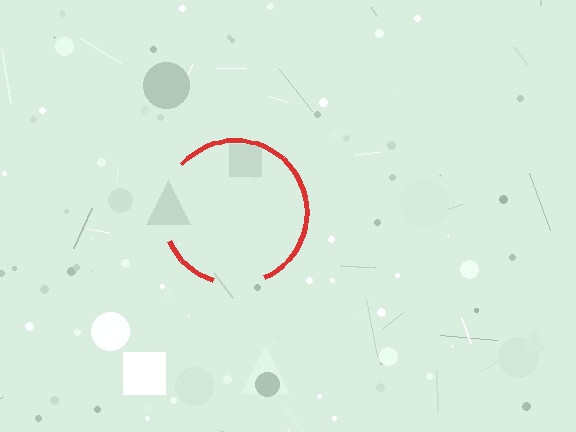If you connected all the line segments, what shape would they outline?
They would outline a circle.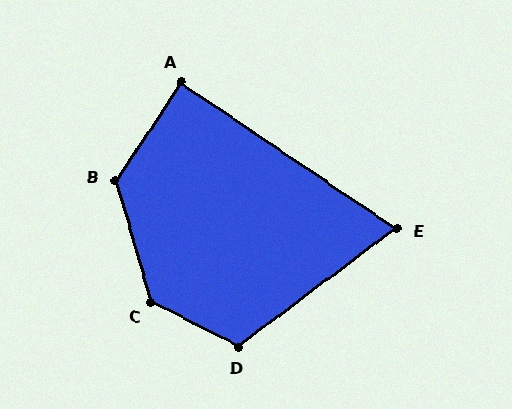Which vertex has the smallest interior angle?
E, at approximately 71 degrees.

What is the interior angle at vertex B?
Approximately 129 degrees (obtuse).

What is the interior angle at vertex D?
Approximately 116 degrees (obtuse).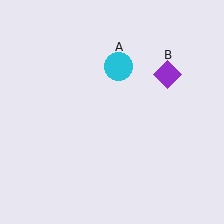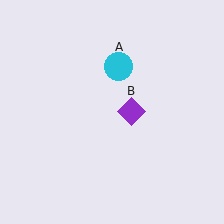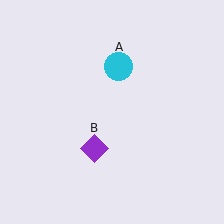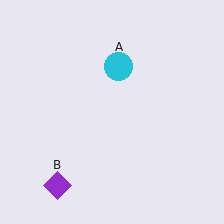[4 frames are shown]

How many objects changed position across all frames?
1 object changed position: purple diamond (object B).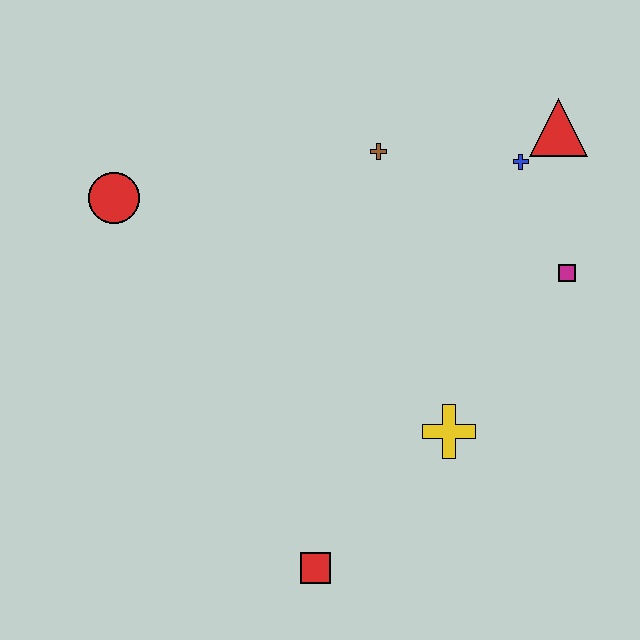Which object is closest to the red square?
The yellow cross is closest to the red square.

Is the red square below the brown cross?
Yes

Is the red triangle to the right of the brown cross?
Yes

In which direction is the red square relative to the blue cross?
The red square is below the blue cross.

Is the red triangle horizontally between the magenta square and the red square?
Yes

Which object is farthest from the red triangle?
The red square is farthest from the red triangle.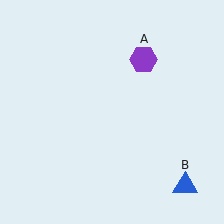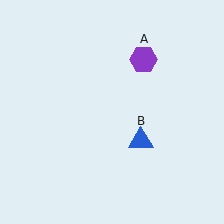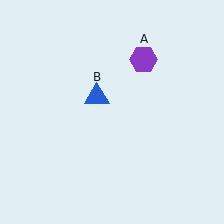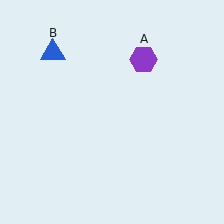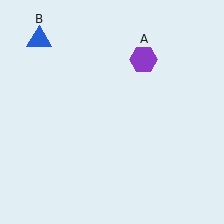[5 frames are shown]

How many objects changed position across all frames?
1 object changed position: blue triangle (object B).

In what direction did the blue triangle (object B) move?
The blue triangle (object B) moved up and to the left.